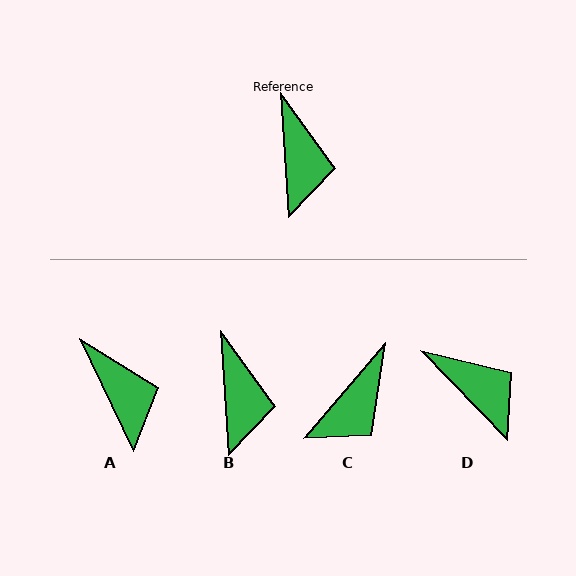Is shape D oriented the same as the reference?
No, it is off by about 41 degrees.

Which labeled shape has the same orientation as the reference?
B.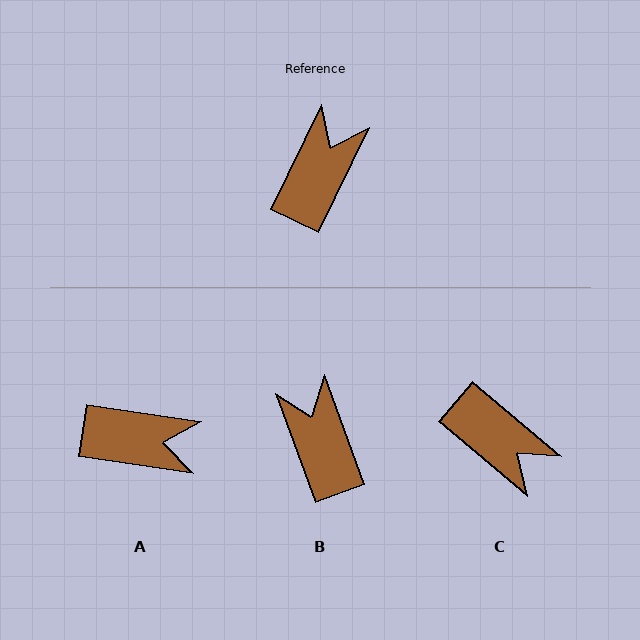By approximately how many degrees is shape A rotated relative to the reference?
Approximately 73 degrees clockwise.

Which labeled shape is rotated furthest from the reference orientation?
C, about 104 degrees away.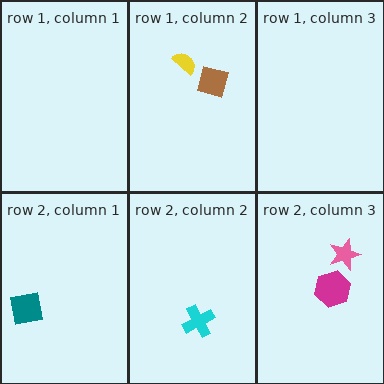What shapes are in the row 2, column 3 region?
The magenta hexagon, the pink star.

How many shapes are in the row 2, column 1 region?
1.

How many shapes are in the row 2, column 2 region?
1.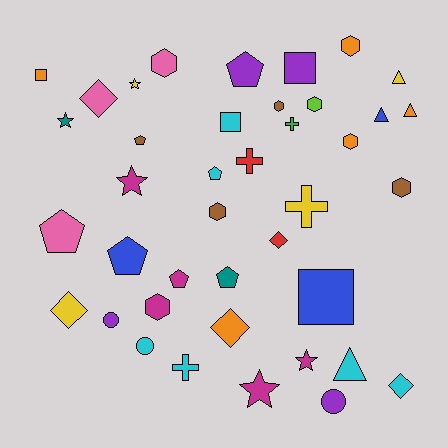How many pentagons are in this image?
There are 7 pentagons.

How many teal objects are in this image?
There are 2 teal objects.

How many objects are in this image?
There are 40 objects.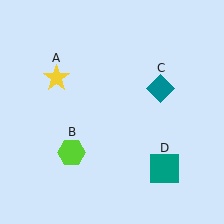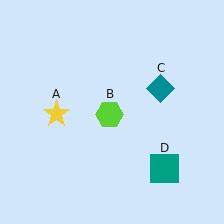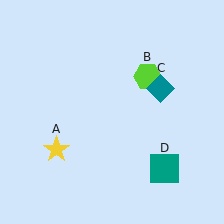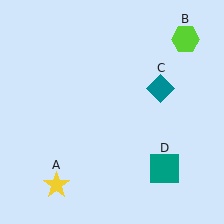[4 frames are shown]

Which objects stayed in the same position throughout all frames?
Teal diamond (object C) and teal square (object D) remained stationary.